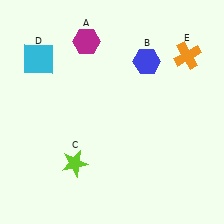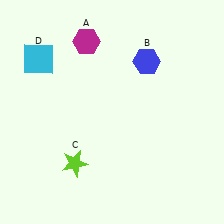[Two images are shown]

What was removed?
The orange cross (E) was removed in Image 2.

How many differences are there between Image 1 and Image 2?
There is 1 difference between the two images.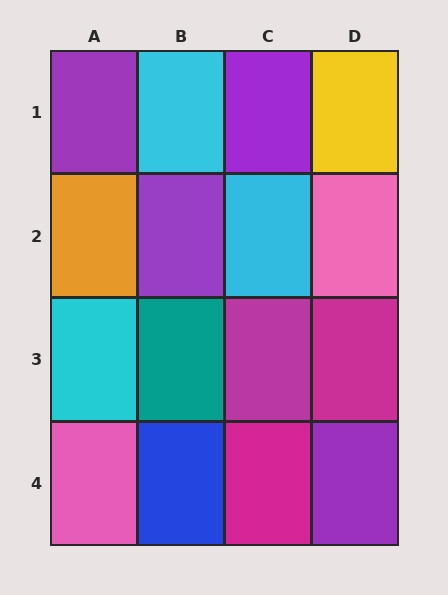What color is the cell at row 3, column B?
Teal.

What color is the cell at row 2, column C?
Cyan.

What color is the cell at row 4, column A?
Pink.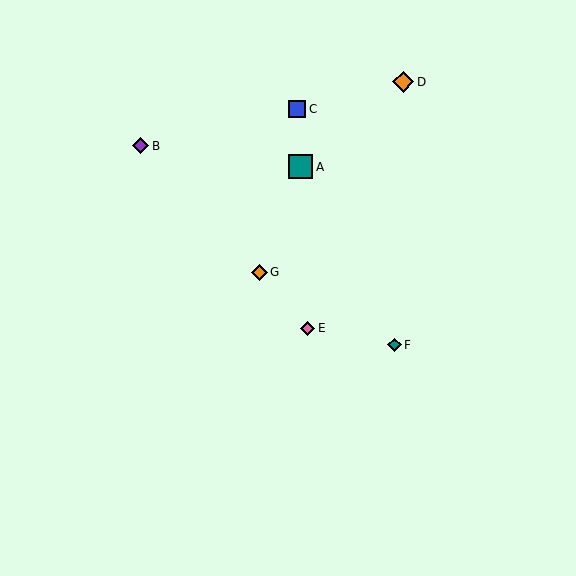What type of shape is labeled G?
Shape G is an orange diamond.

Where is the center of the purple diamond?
The center of the purple diamond is at (141, 146).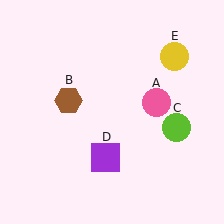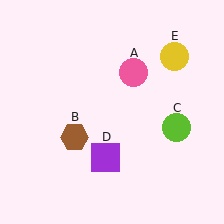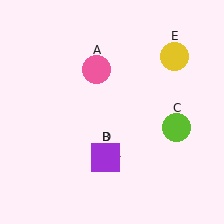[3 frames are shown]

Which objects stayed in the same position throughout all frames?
Lime circle (object C) and purple square (object D) and yellow circle (object E) remained stationary.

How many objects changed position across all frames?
2 objects changed position: pink circle (object A), brown hexagon (object B).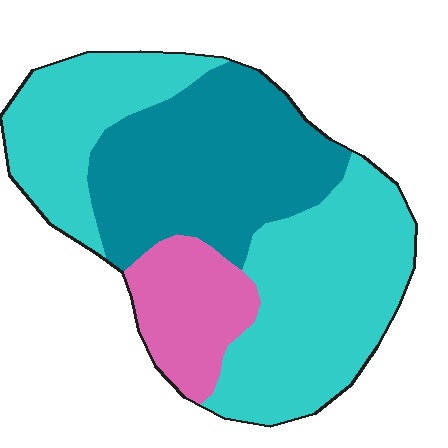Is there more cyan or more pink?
Cyan.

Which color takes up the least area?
Pink, at roughly 15%.